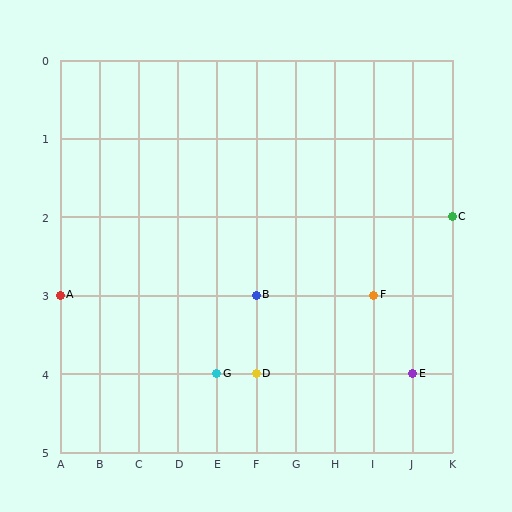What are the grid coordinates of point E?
Point E is at grid coordinates (J, 4).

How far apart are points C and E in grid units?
Points C and E are 1 column and 2 rows apart (about 2.2 grid units diagonally).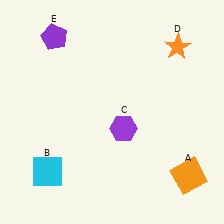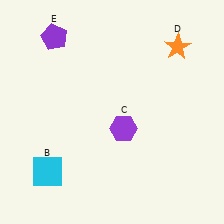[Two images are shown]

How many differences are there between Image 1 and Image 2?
There is 1 difference between the two images.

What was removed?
The orange square (A) was removed in Image 2.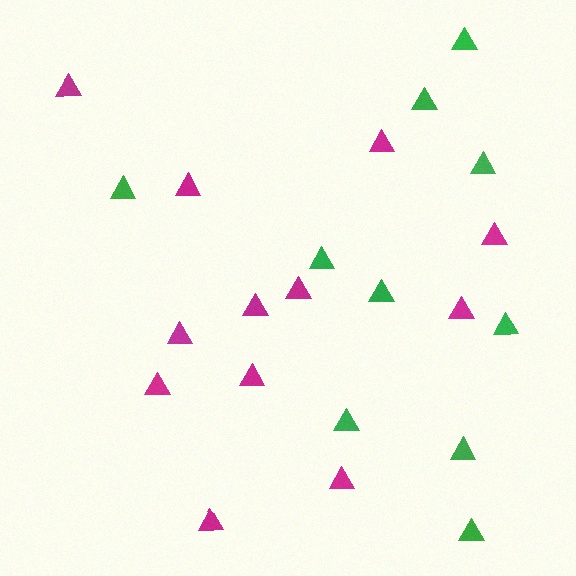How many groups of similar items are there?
There are 2 groups: one group of green triangles (10) and one group of magenta triangles (12).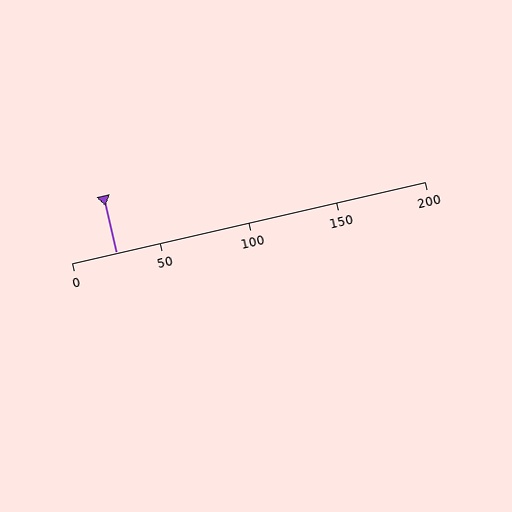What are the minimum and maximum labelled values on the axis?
The axis runs from 0 to 200.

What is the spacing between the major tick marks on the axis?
The major ticks are spaced 50 apart.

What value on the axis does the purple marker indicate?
The marker indicates approximately 25.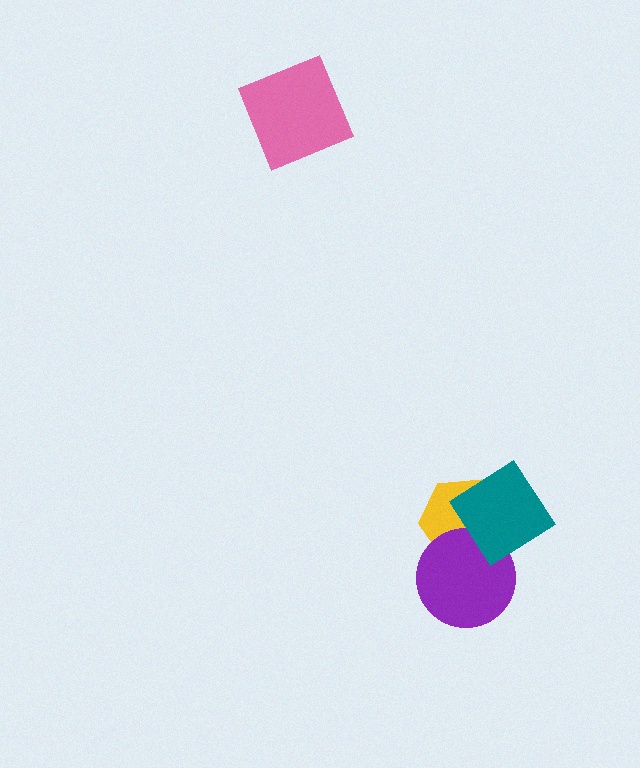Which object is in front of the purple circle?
The teal diamond is in front of the purple circle.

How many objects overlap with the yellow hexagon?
2 objects overlap with the yellow hexagon.